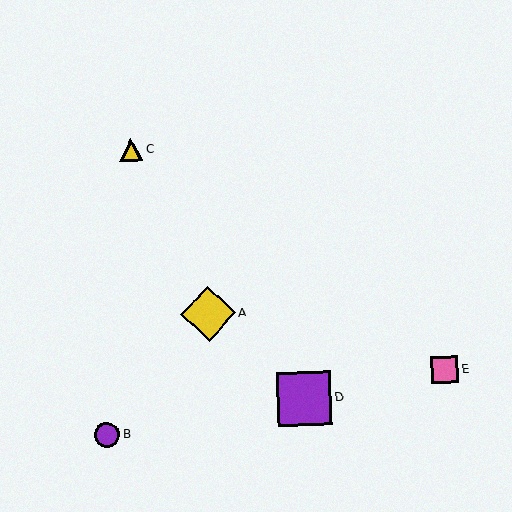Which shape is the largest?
The yellow diamond (labeled A) is the largest.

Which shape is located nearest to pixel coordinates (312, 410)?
The purple square (labeled D) at (304, 399) is nearest to that location.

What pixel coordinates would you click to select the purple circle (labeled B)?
Click at (107, 435) to select the purple circle B.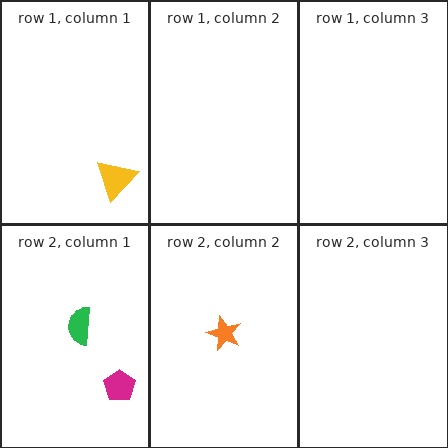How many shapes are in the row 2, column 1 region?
2.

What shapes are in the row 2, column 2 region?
The orange star.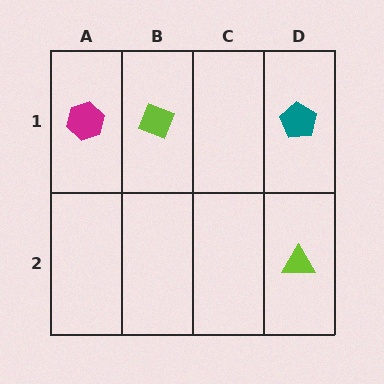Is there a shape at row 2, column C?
No, that cell is empty.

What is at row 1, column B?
A lime diamond.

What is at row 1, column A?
A magenta hexagon.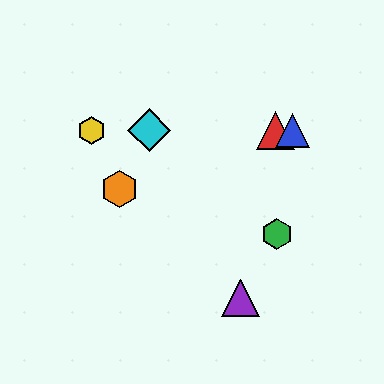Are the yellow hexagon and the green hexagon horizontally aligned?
No, the yellow hexagon is at y≈130 and the green hexagon is at y≈234.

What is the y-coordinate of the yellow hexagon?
The yellow hexagon is at y≈130.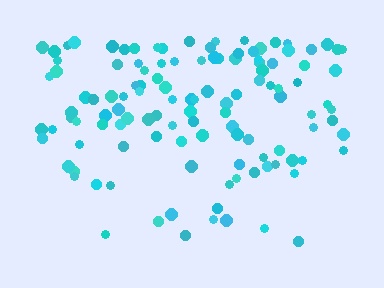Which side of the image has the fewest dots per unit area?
The bottom.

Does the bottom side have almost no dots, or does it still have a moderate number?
Still a moderate number, just noticeably fewer than the top.